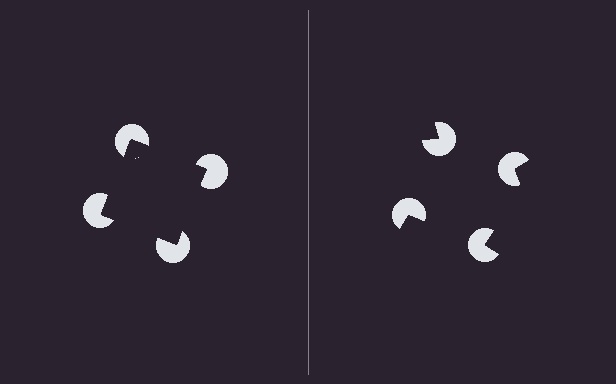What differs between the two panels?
The pac-man discs are positioned identically on both sides; only the wedge orientations differ. On the left they align to a square; on the right they are misaligned.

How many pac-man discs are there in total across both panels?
8 — 4 on each side.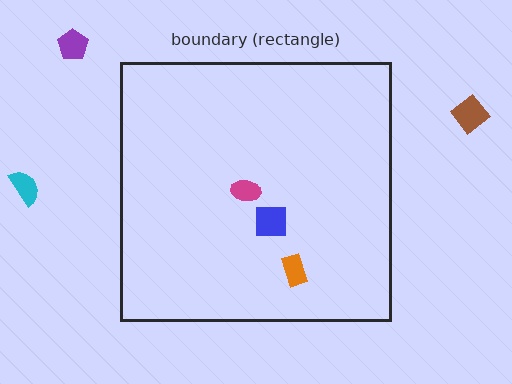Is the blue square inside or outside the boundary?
Inside.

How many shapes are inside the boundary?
3 inside, 3 outside.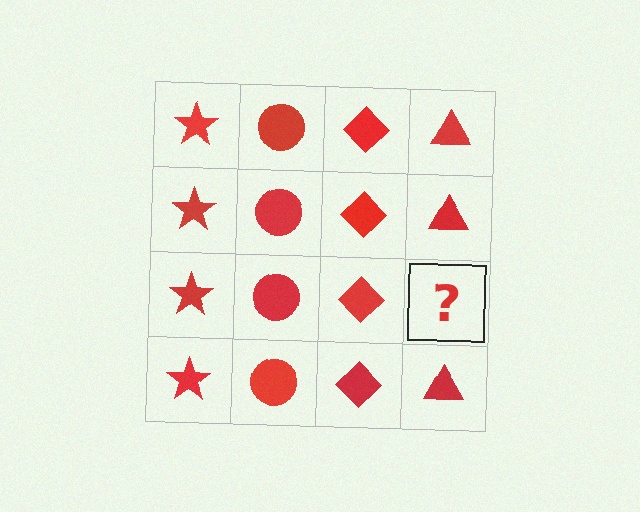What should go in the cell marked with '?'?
The missing cell should contain a red triangle.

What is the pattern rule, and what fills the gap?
The rule is that each column has a consistent shape. The gap should be filled with a red triangle.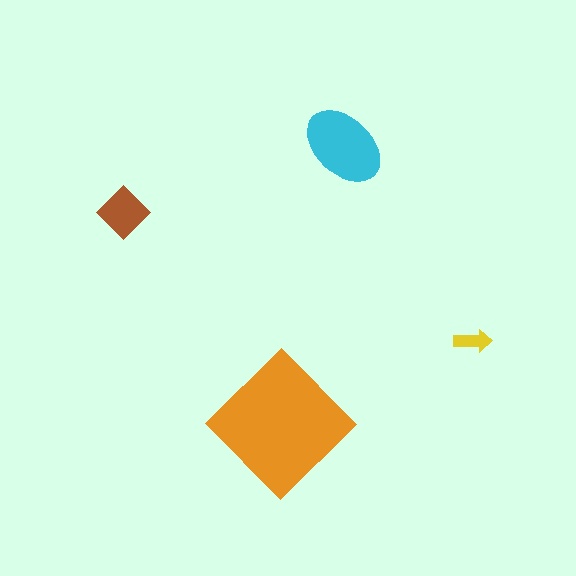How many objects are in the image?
There are 4 objects in the image.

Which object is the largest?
The orange diamond.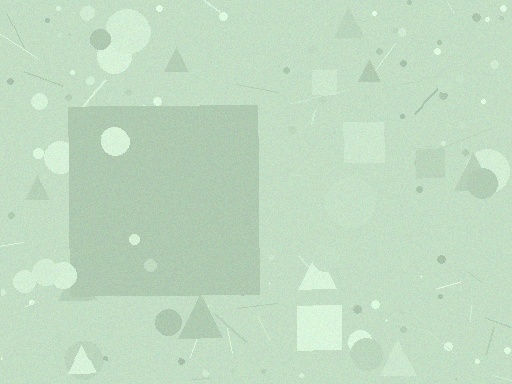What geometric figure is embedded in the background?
A square is embedded in the background.